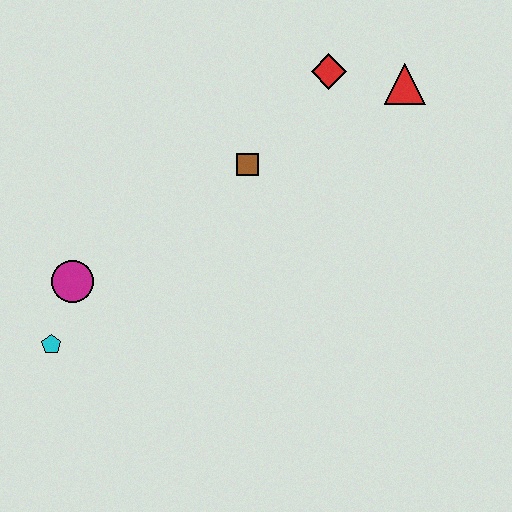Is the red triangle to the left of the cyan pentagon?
No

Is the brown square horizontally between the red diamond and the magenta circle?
Yes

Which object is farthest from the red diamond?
The cyan pentagon is farthest from the red diamond.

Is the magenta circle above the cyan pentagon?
Yes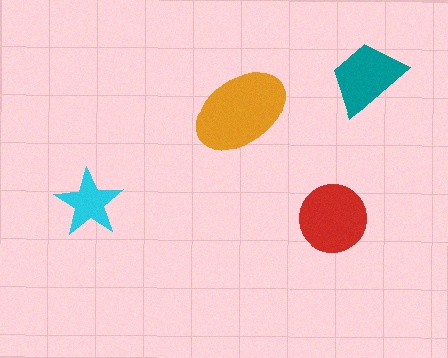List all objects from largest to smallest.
The orange ellipse, the red circle, the teal trapezoid, the cyan star.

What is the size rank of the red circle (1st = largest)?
2nd.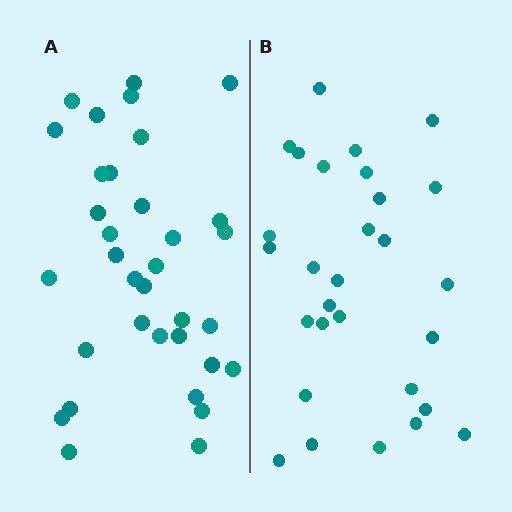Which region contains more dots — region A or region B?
Region A (the left region) has more dots.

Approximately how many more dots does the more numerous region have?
Region A has about 5 more dots than region B.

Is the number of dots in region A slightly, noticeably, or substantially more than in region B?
Region A has only slightly more — the two regions are fairly close. The ratio is roughly 1.2 to 1.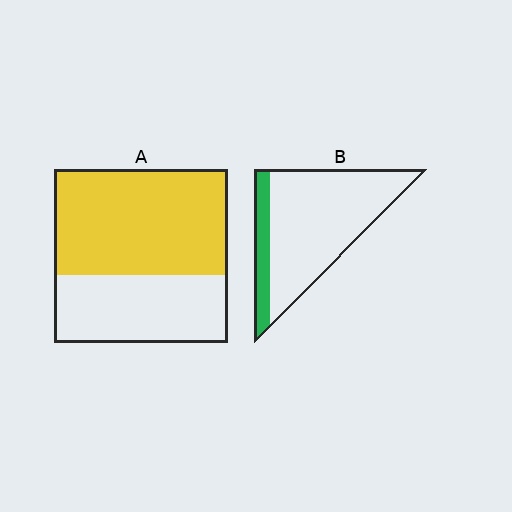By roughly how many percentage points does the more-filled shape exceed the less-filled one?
By roughly 45 percentage points (A over B).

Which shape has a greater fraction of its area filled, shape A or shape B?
Shape A.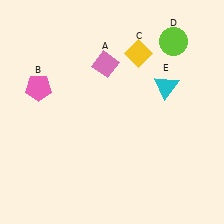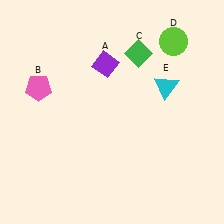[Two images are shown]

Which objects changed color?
A changed from pink to purple. C changed from yellow to green.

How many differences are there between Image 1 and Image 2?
There are 2 differences between the two images.